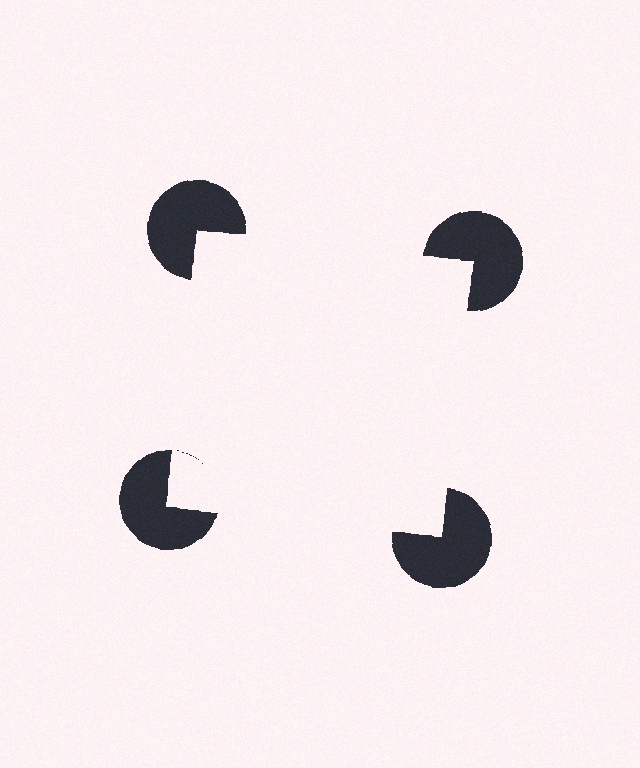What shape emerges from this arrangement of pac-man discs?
An illusory square — its edges are inferred from the aligned wedge cuts in the pac-man discs, not physically drawn.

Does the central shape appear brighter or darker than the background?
It typically appears slightly brighter than the background, even though no actual brightness change is drawn.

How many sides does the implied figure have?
4 sides.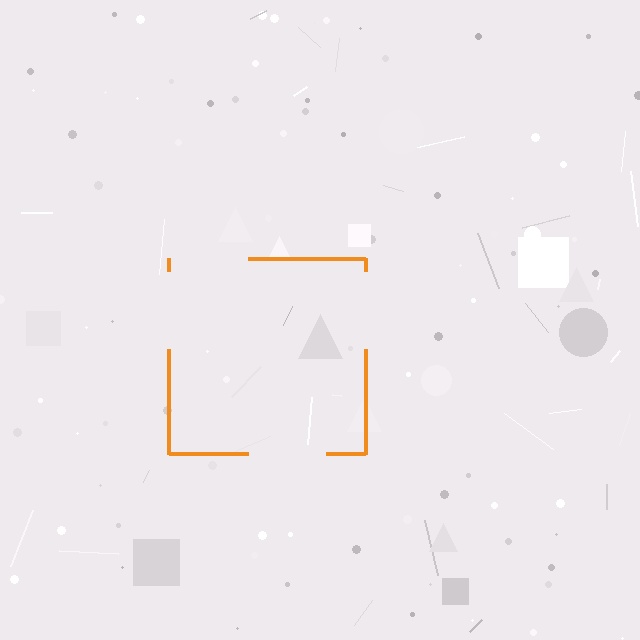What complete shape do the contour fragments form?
The contour fragments form a square.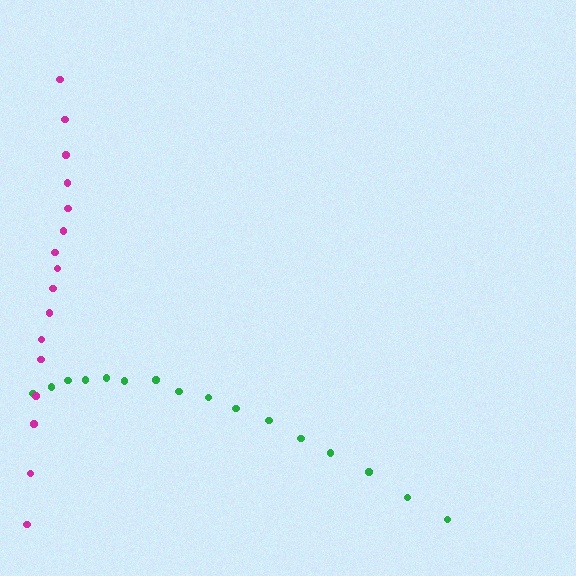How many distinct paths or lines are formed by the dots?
There are 2 distinct paths.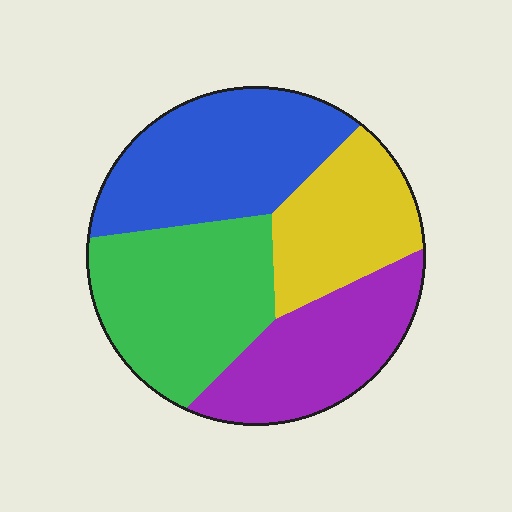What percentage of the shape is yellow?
Yellow covers about 20% of the shape.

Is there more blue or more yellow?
Blue.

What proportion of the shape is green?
Green covers about 30% of the shape.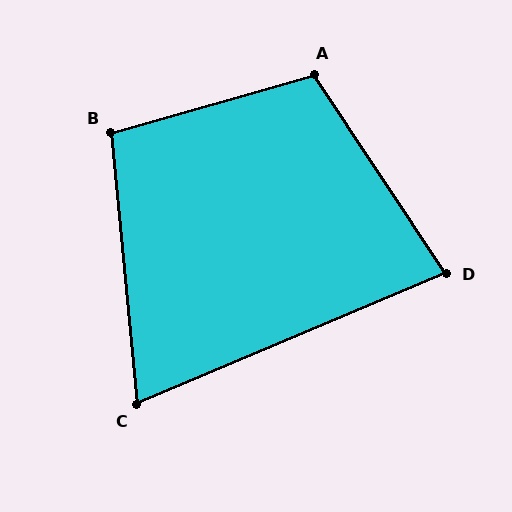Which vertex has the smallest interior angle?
C, at approximately 73 degrees.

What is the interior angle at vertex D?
Approximately 80 degrees (acute).